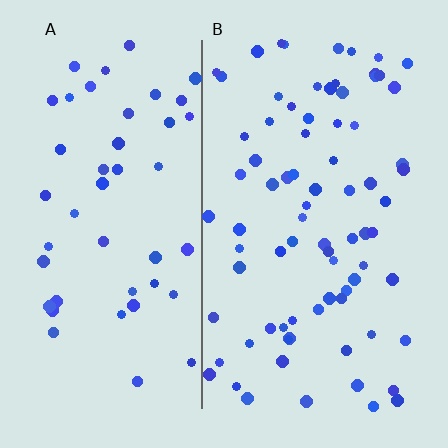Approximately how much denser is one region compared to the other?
Approximately 1.7× — region B over region A.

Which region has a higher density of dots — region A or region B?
B (the right).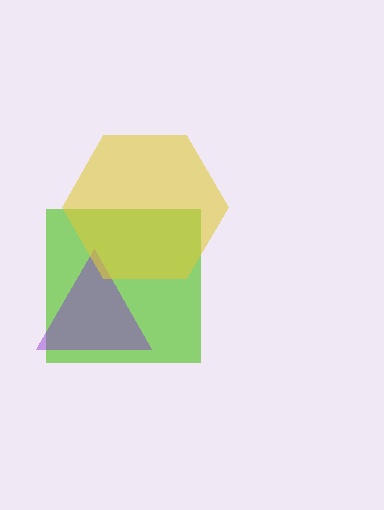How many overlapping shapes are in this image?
There are 3 overlapping shapes in the image.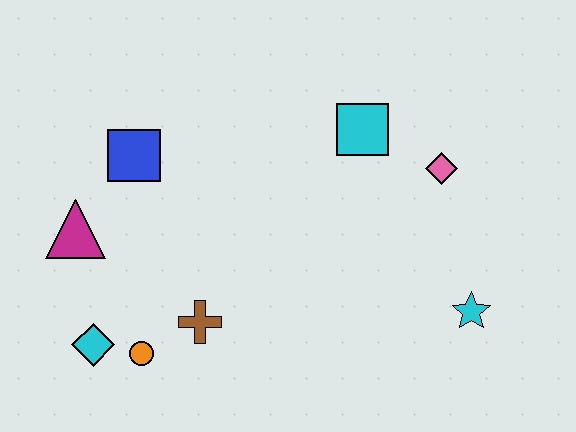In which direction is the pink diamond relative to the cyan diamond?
The pink diamond is to the right of the cyan diamond.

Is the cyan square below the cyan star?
No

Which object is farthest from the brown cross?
The pink diamond is farthest from the brown cross.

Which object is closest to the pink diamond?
The cyan square is closest to the pink diamond.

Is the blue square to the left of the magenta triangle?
No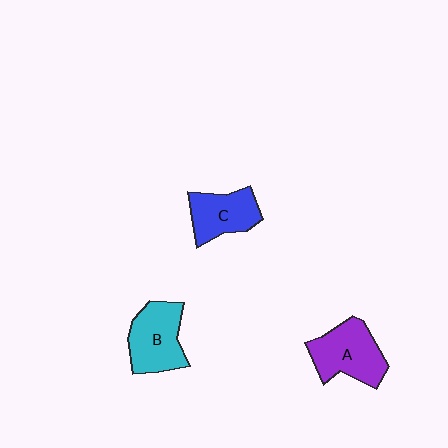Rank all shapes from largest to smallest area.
From largest to smallest: A (purple), B (cyan), C (blue).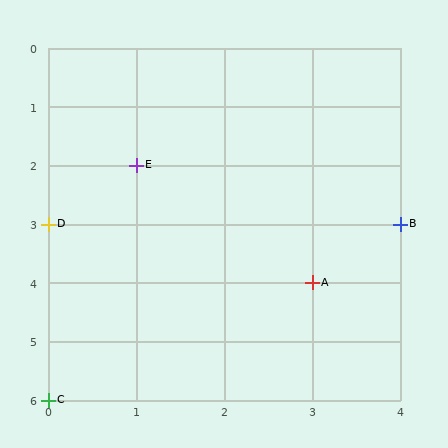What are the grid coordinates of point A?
Point A is at grid coordinates (3, 4).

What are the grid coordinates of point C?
Point C is at grid coordinates (0, 6).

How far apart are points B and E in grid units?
Points B and E are 3 columns and 1 row apart (about 3.2 grid units diagonally).